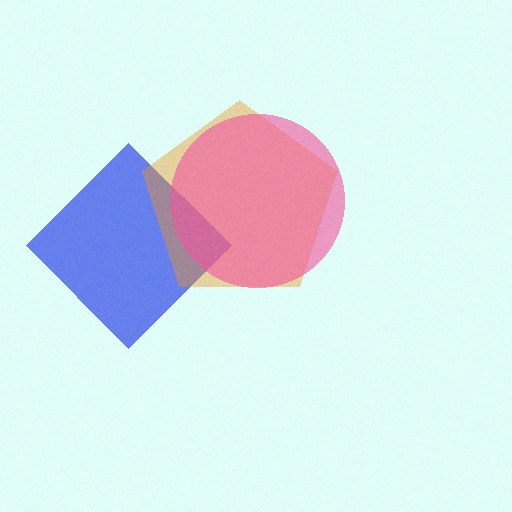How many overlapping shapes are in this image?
There are 3 overlapping shapes in the image.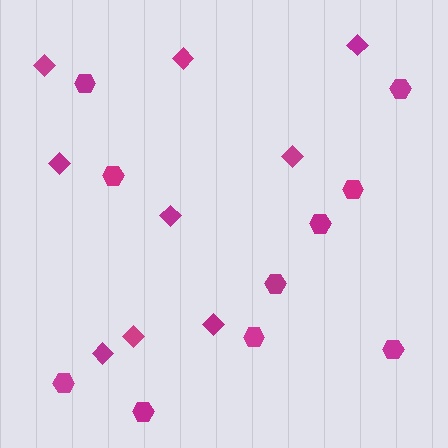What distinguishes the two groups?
There are 2 groups: one group of hexagons (10) and one group of diamonds (9).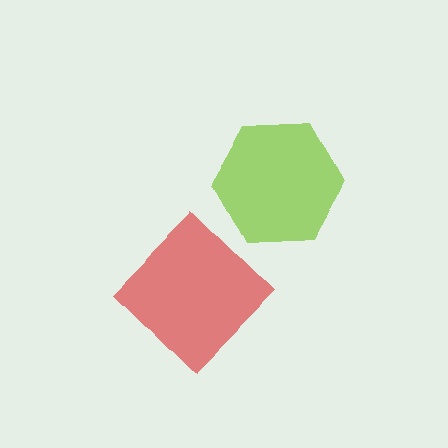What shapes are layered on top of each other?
The layered shapes are: a lime hexagon, a red diamond.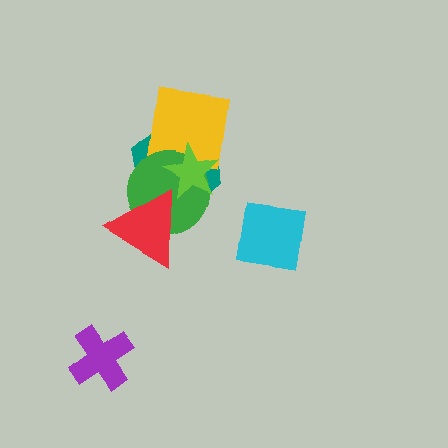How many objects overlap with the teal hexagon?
4 objects overlap with the teal hexagon.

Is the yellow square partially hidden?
Yes, it is partially covered by another shape.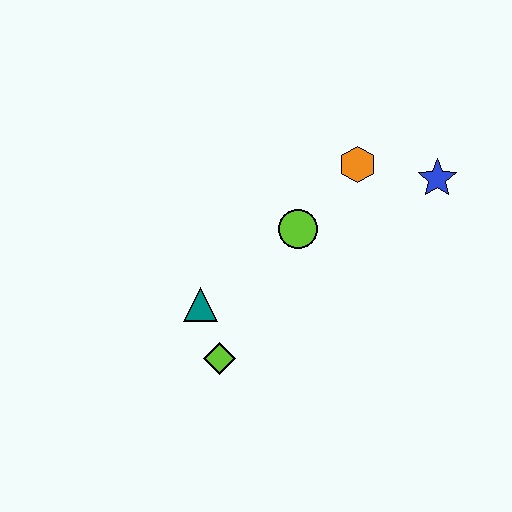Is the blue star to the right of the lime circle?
Yes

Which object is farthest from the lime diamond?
The blue star is farthest from the lime diamond.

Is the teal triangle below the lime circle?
Yes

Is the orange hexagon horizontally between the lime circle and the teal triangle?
No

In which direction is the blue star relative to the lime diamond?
The blue star is to the right of the lime diamond.